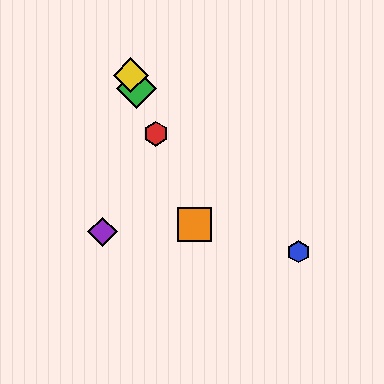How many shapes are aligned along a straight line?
4 shapes (the red hexagon, the green diamond, the yellow diamond, the orange square) are aligned along a straight line.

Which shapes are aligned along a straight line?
The red hexagon, the green diamond, the yellow diamond, the orange square are aligned along a straight line.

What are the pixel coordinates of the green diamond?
The green diamond is at (136, 89).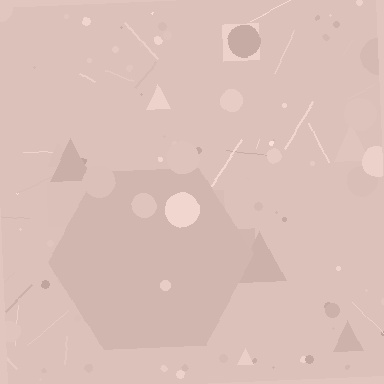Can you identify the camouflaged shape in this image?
The camouflaged shape is a hexagon.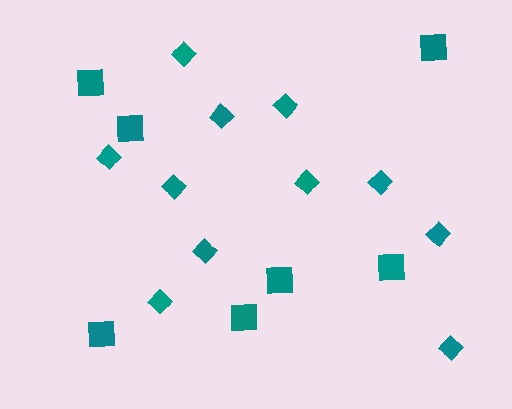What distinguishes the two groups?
There are 2 groups: one group of diamonds (11) and one group of squares (7).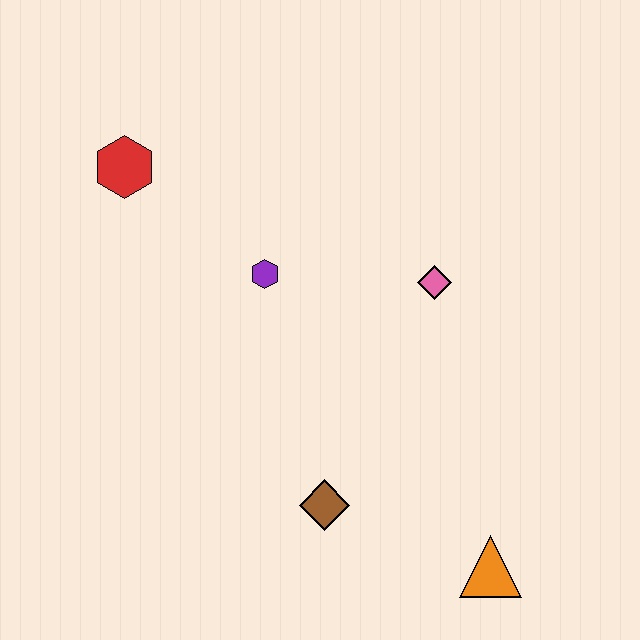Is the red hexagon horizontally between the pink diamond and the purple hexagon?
No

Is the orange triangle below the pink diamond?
Yes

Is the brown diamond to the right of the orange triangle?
No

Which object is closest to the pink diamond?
The purple hexagon is closest to the pink diamond.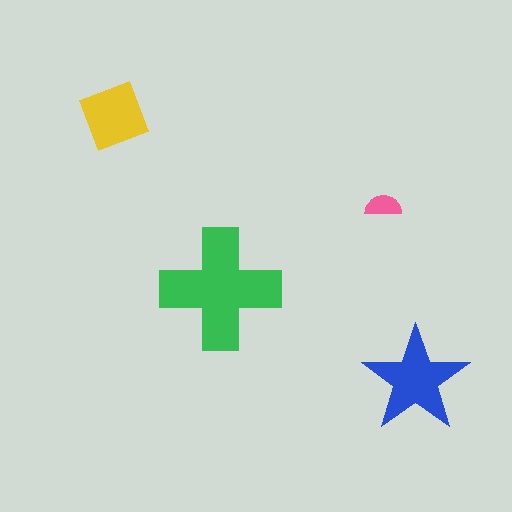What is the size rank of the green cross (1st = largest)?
1st.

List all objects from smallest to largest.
The pink semicircle, the yellow square, the blue star, the green cross.